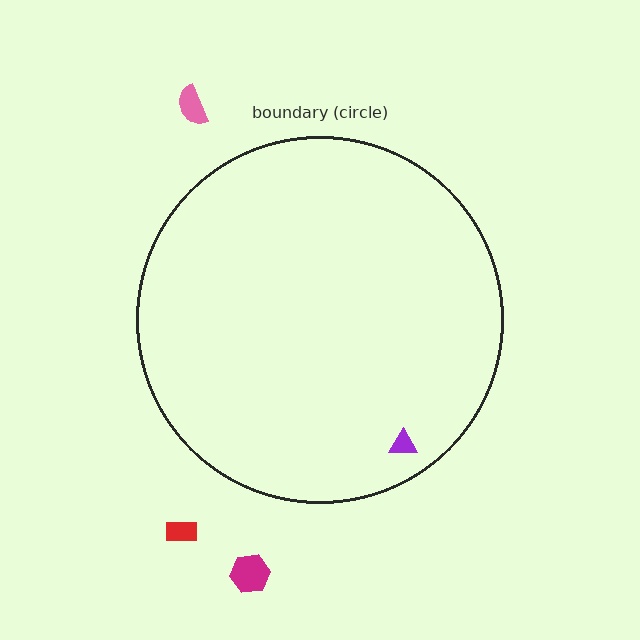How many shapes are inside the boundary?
1 inside, 3 outside.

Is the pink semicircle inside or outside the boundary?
Outside.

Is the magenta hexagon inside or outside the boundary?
Outside.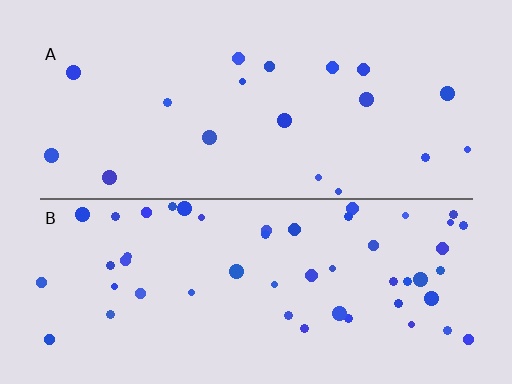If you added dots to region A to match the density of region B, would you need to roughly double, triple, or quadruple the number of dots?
Approximately triple.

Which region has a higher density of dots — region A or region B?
B (the bottom).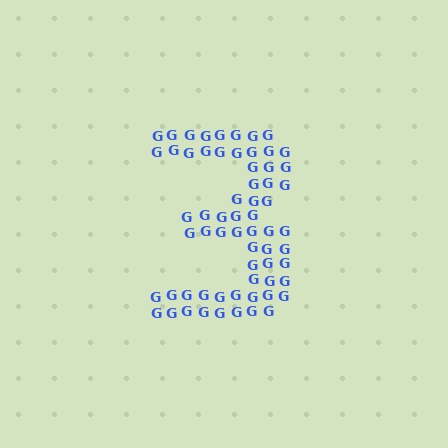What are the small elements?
The small elements are letter G's.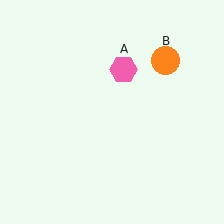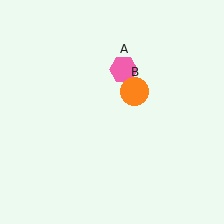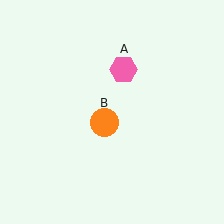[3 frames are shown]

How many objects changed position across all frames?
1 object changed position: orange circle (object B).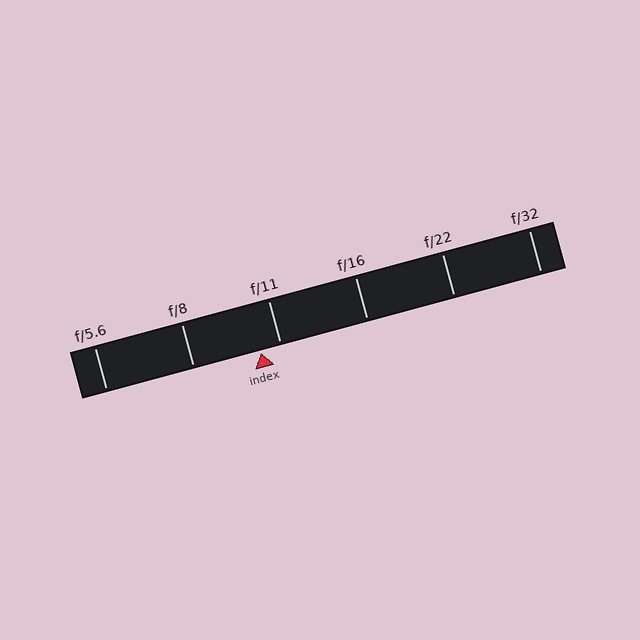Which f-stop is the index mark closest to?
The index mark is closest to f/11.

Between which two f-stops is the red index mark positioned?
The index mark is between f/8 and f/11.